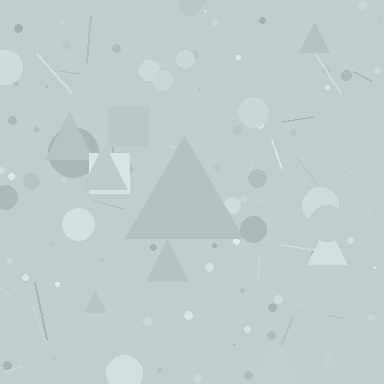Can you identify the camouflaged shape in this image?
The camouflaged shape is a triangle.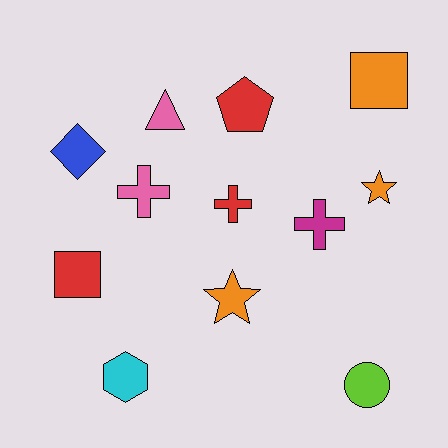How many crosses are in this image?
There are 3 crosses.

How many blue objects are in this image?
There is 1 blue object.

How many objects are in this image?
There are 12 objects.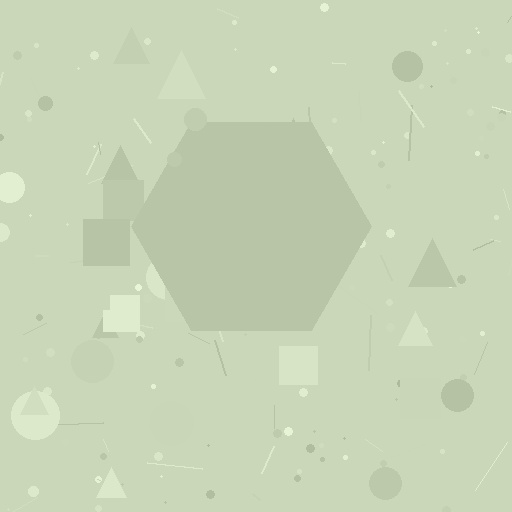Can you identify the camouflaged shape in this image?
The camouflaged shape is a hexagon.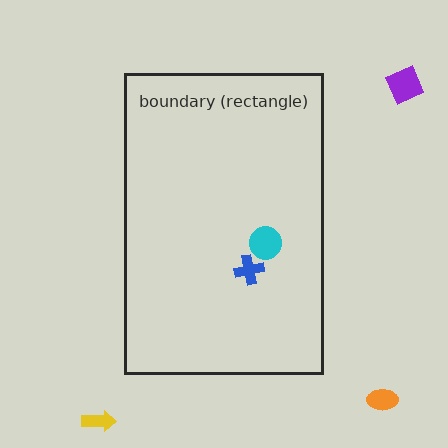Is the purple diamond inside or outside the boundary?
Outside.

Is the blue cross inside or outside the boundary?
Inside.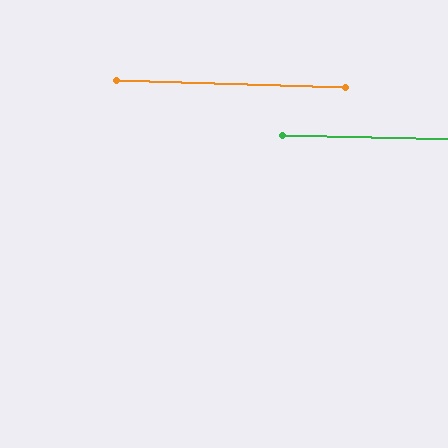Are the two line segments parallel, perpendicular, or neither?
Parallel — their directions differ by only 0.3°.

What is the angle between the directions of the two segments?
Approximately 0 degrees.